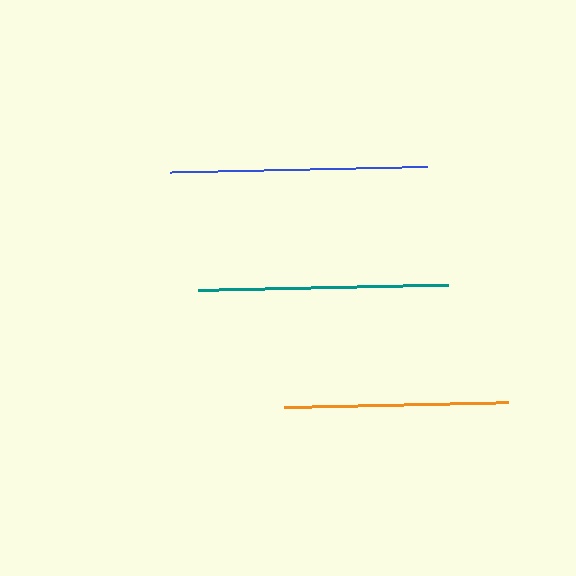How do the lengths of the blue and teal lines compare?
The blue and teal lines are approximately the same length.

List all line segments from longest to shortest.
From longest to shortest: blue, teal, orange.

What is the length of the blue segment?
The blue segment is approximately 257 pixels long.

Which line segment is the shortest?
The orange line is the shortest at approximately 224 pixels.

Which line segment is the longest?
The blue line is the longest at approximately 257 pixels.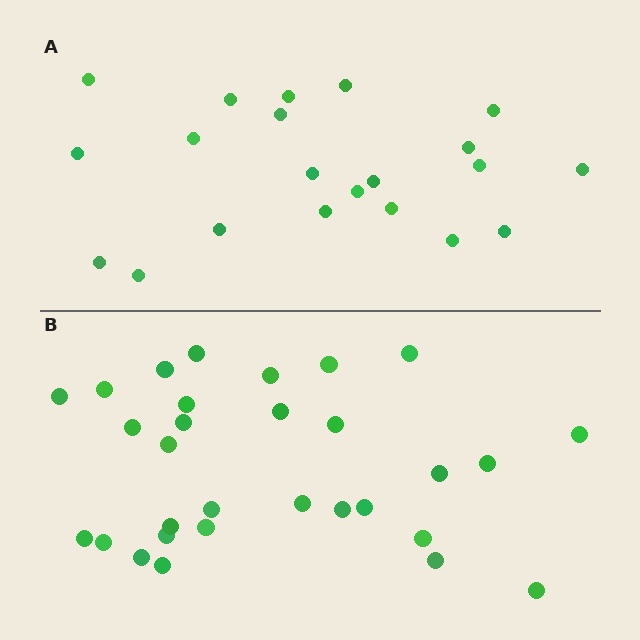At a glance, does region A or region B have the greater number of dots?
Region B (the bottom region) has more dots.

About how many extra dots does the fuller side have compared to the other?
Region B has roughly 8 or so more dots than region A.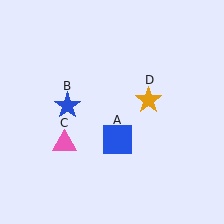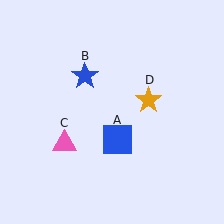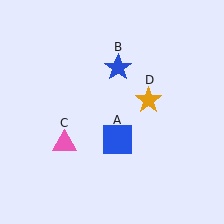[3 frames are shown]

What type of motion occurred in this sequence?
The blue star (object B) rotated clockwise around the center of the scene.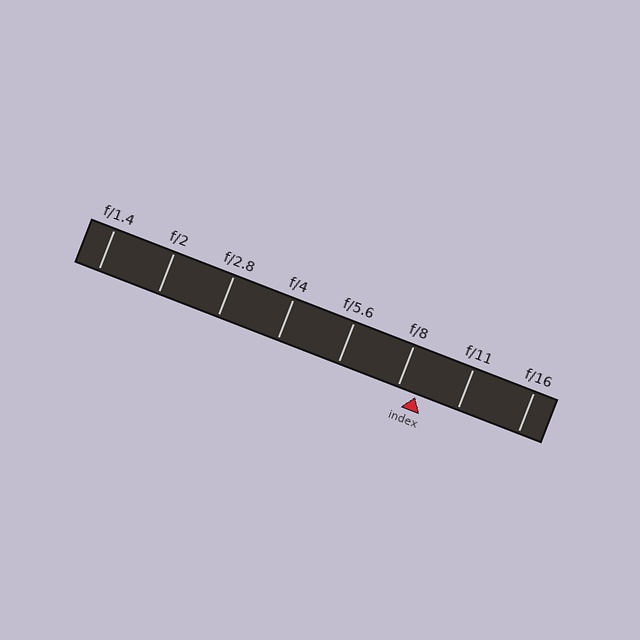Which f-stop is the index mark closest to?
The index mark is closest to f/8.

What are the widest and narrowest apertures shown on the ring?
The widest aperture shown is f/1.4 and the narrowest is f/16.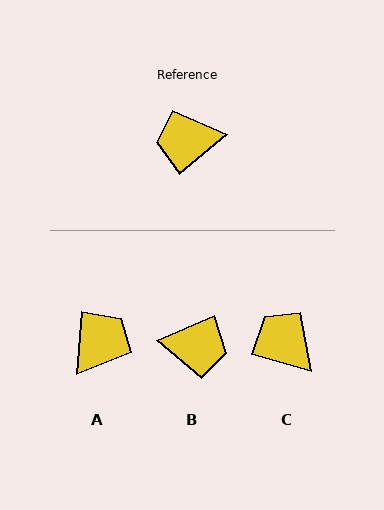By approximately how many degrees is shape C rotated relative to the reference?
Approximately 55 degrees clockwise.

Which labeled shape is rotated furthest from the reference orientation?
B, about 163 degrees away.